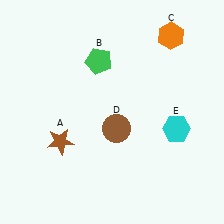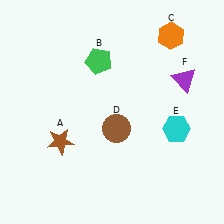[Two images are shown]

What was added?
A purple triangle (F) was added in Image 2.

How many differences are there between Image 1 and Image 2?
There is 1 difference between the two images.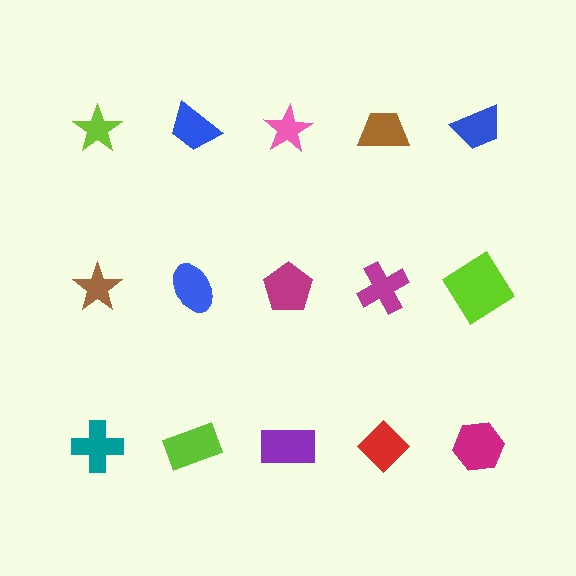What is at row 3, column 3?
A purple rectangle.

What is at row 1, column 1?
A lime star.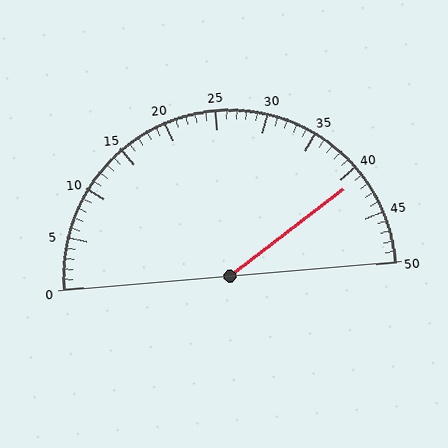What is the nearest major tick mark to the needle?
The nearest major tick mark is 40.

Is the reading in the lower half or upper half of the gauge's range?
The reading is in the upper half of the range (0 to 50).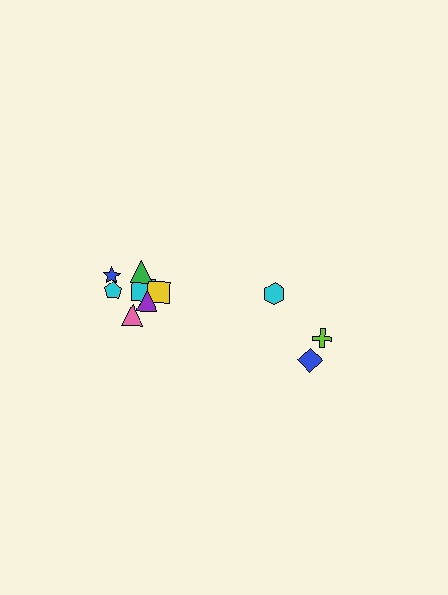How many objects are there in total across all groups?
There are 10 objects.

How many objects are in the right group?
There are 3 objects.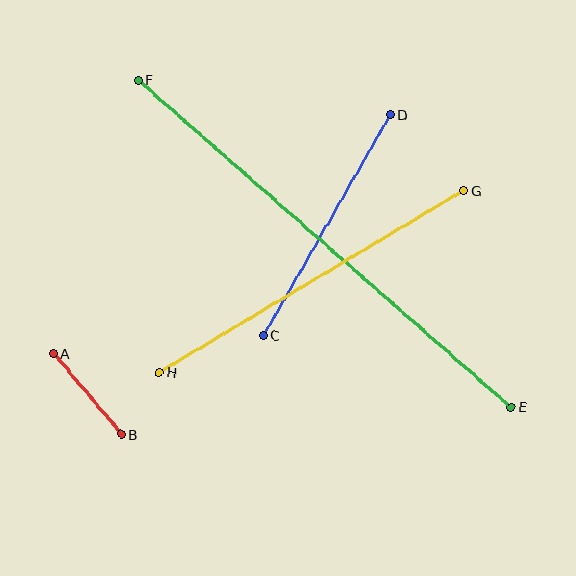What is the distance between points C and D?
The distance is approximately 255 pixels.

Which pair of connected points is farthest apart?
Points E and F are farthest apart.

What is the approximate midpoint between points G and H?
The midpoint is at approximately (311, 281) pixels.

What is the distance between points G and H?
The distance is approximately 354 pixels.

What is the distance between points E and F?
The distance is approximately 496 pixels.